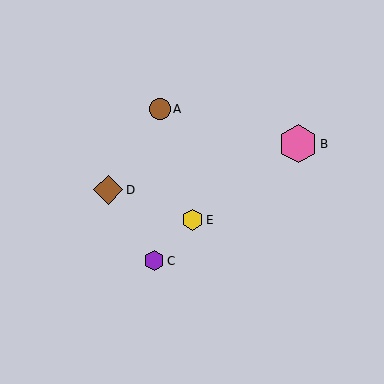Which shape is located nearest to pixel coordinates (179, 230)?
The yellow hexagon (labeled E) at (193, 220) is nearest to that location.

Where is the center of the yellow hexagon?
The center of the yellow hexagon is at (193, 220).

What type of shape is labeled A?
Shape A is a brown circle.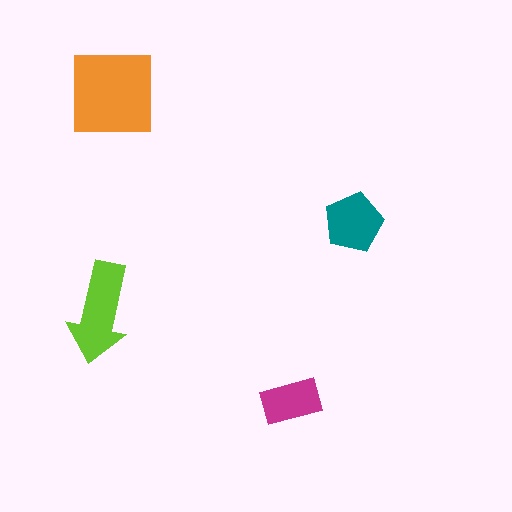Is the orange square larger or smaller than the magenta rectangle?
Larger.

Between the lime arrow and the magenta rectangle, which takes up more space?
The lime arrow.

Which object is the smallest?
The magenta rectangle.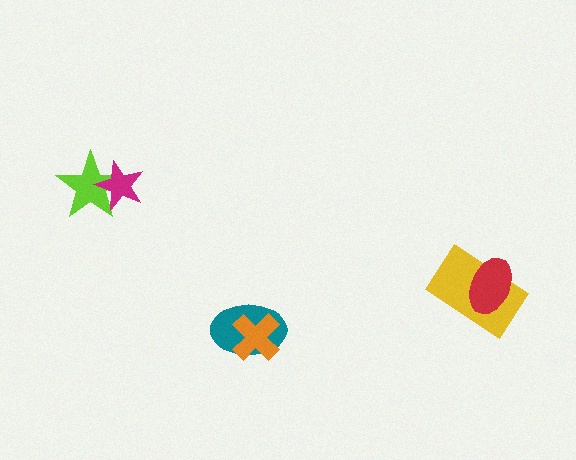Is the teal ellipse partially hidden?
Yes, it is partially covered by another shape.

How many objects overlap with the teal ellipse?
1 object overlaps with the teal ellipse.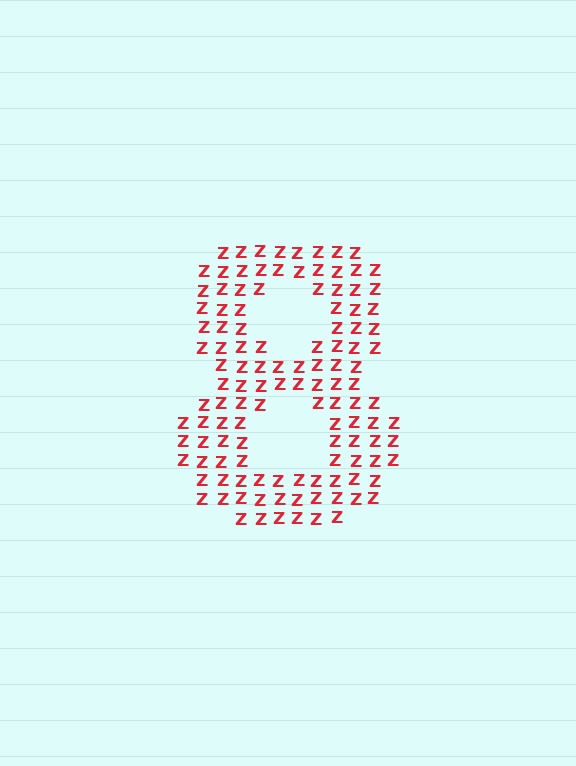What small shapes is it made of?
It is made of small letter Z's.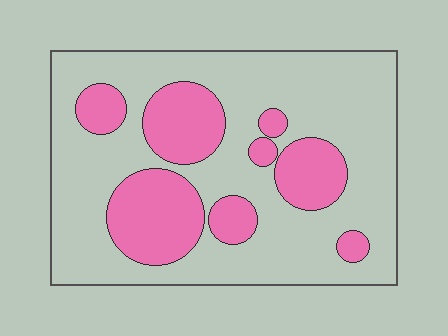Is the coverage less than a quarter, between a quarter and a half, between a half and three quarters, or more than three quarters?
Between a quarter and a half.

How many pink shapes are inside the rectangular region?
8.